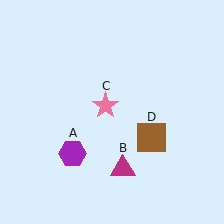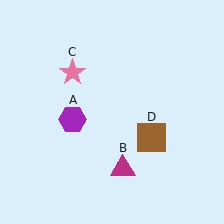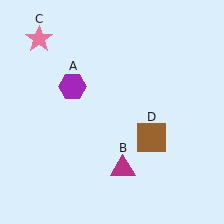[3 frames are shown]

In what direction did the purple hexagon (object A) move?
The purple hexagon (object A) moved up.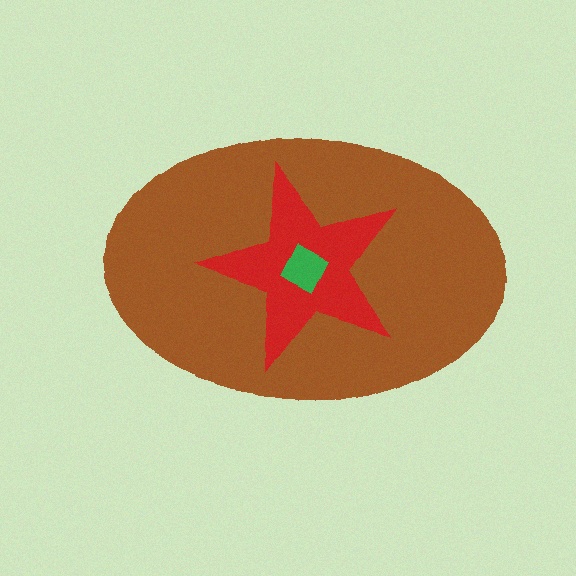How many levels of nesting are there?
3.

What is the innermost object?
The green diamond.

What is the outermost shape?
The brown ellipse.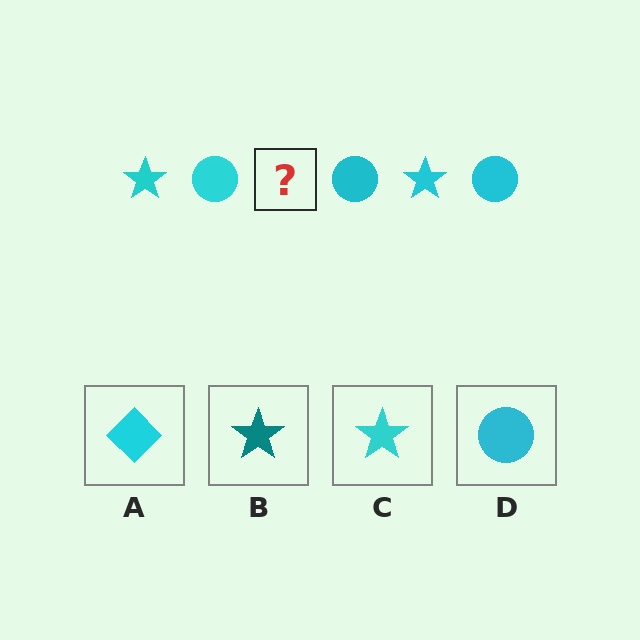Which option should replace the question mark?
Option C.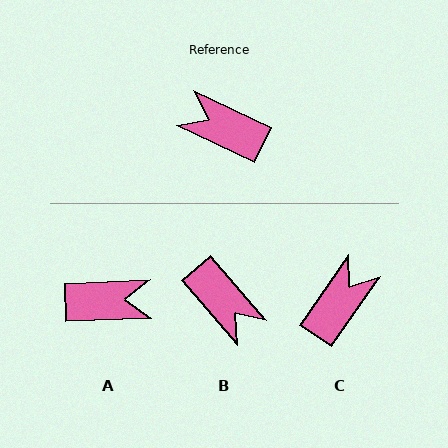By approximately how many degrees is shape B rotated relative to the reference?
Approximately 156 degrees counter-clockwise.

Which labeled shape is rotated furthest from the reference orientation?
B, about 156 degrees away.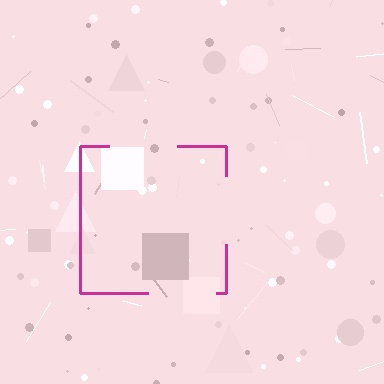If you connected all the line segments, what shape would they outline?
They would outline a square.